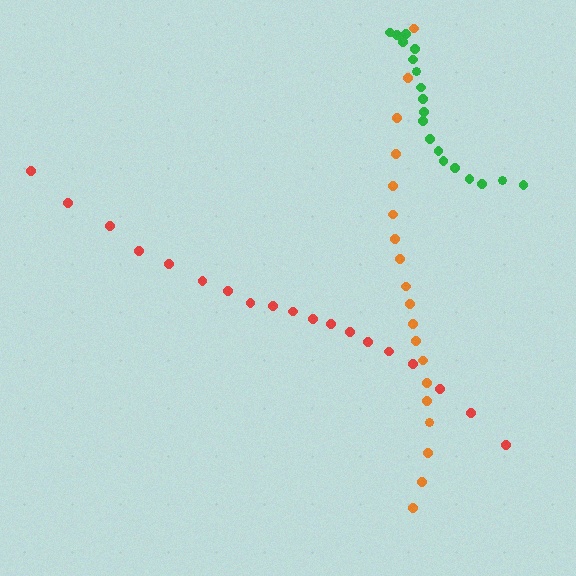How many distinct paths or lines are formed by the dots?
There are 3 distinct paths.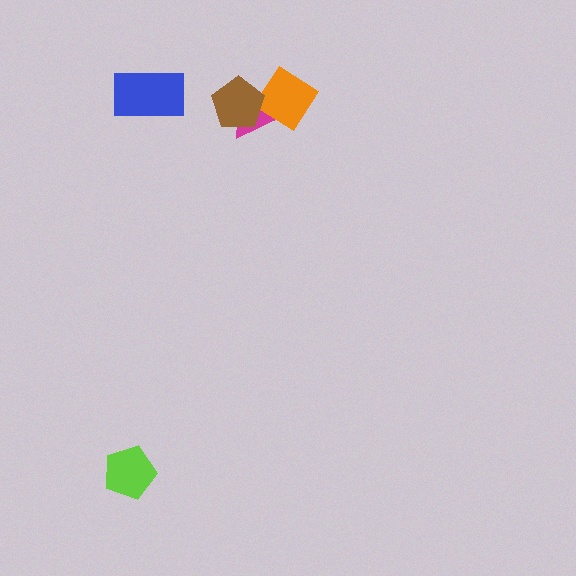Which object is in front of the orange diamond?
The brown pentagon is in front of the orange diamond.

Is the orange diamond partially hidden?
Yes, it is partially covered by another shape.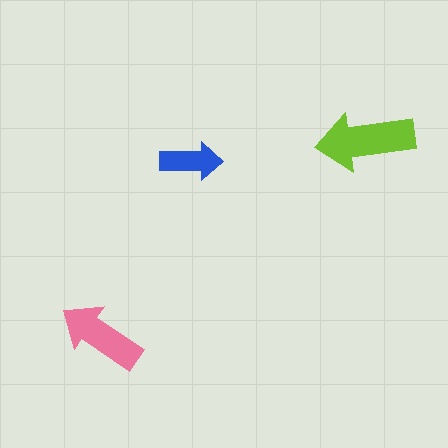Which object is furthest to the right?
The lime arrow is rightmost.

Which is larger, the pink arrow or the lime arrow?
The lime one.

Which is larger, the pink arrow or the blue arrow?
The pink one.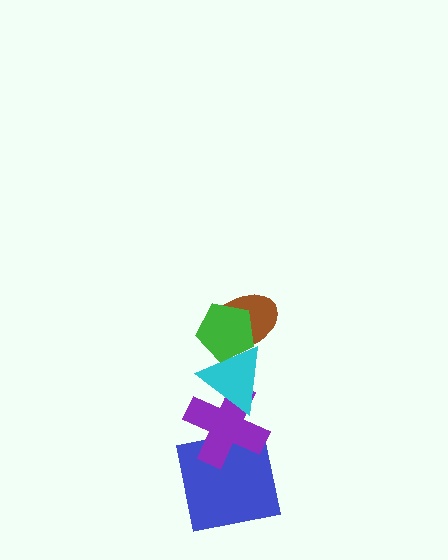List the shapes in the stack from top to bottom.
From top to bottom: the green pentagon, the brown ellipse, the cyan triangle, the purple cross, the blue square.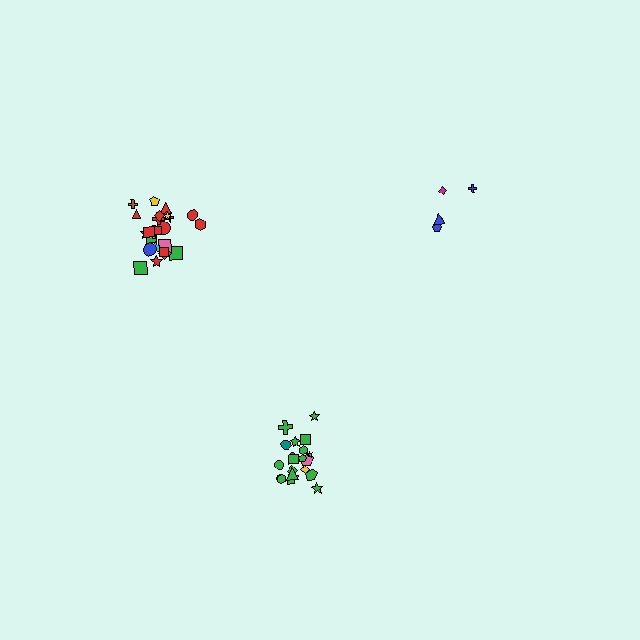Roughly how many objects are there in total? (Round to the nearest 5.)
Roughly 50 objects in total.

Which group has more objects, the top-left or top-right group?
The top-left group.